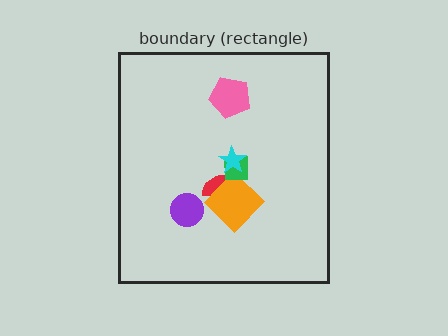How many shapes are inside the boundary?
6 inside, 0 outside.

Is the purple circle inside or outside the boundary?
Inside.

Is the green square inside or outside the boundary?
Inside.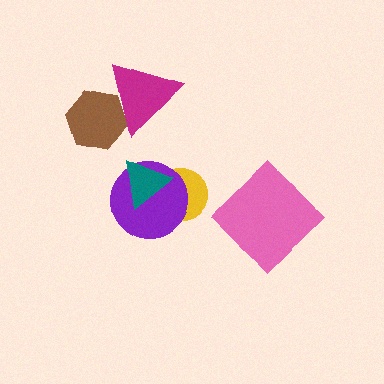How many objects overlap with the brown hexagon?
1 object overlaps with the brown hexagon.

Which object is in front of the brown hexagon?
The magenta triangle is in front of the brown hexagon.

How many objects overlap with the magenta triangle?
1 object overlaps with the magenta triangle.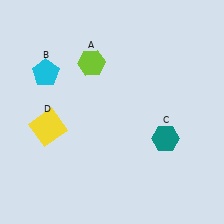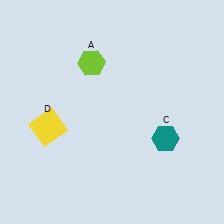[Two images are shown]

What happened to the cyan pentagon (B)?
The cyan pentagon (B) was removed in Image 2. It was in the top-left area of Image 1.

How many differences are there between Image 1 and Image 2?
There is 1 difference between the two images.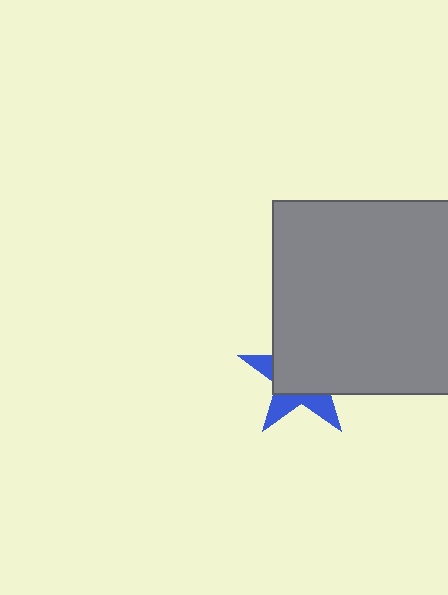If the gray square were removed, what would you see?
You would see the complete blue star.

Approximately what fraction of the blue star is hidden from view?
Roughly 66% of the blue star is hidden behind the gray square.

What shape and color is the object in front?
The object in front is a gray square.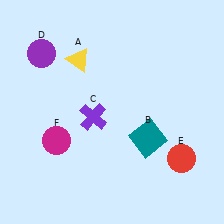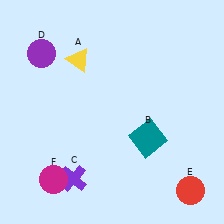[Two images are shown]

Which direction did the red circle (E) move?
The red circle (E) moved down.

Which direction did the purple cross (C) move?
The purple cross (C) moved down.